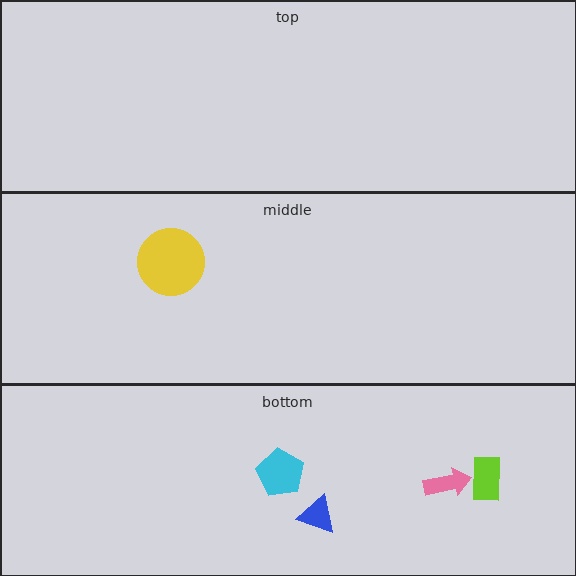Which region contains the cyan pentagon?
The bottom region.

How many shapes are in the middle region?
1.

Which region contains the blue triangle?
The bottom region.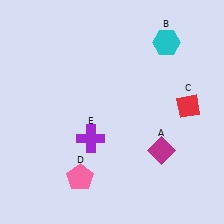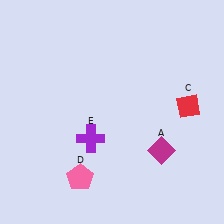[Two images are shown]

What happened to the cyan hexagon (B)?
The cyan hexagon (B) was removed in Image 2. It was in the top-right area of Image 1.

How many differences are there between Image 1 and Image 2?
There is 1 difference between the two images.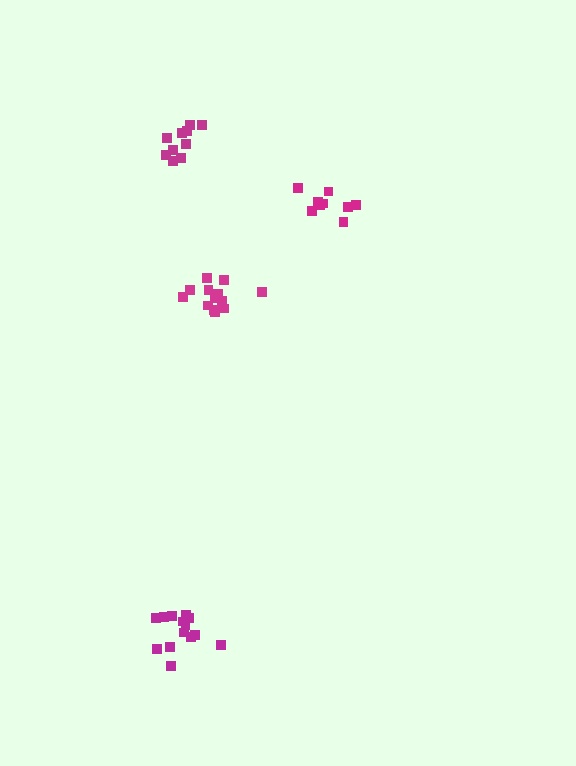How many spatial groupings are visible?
There are 4 spatial groupings.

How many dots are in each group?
Group 1: 9 dots, Group 2: 10 dots, Group 3: 14 dots, Group 4: 14 dots (47 total).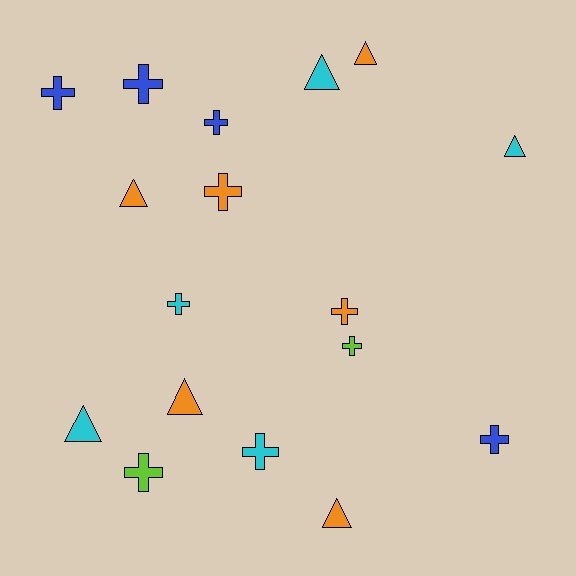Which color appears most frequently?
Orange, with 6 objects.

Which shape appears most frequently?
Cross, with 10 objects.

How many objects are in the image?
There are 17 objects.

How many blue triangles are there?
There are no blue triangles.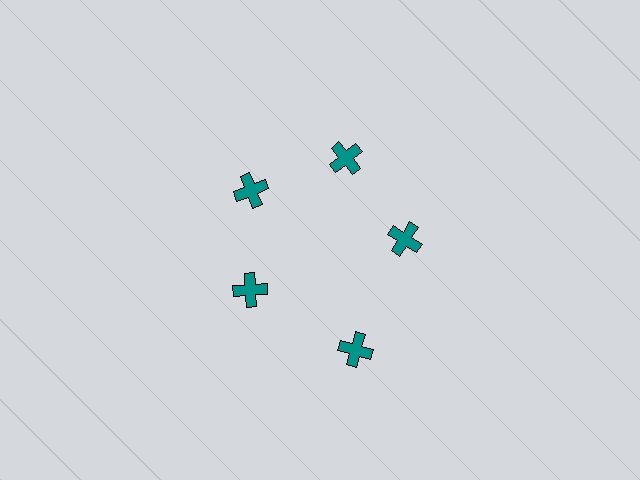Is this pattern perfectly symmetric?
No. The 5 teal crosses are arranged in a ring, but one element near the 5 o'clock position is pushed outward from the center, breaking the 5-fold rotational symmetry.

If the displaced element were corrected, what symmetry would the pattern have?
It would have 5-fold rotational symmetry — the pattern would map onto itself every 72 degrees.